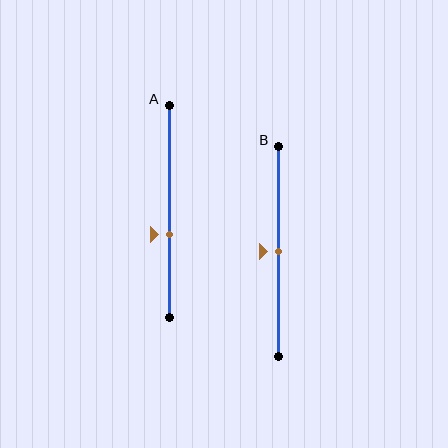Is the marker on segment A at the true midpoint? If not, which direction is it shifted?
No, the marker on segment A is shifted downward by about 11% of the segment length.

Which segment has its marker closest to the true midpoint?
Segment B has its marker closest to the true midpoint.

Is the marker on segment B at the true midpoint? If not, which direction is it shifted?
Yes, the marker on segment B is at the true midpoint.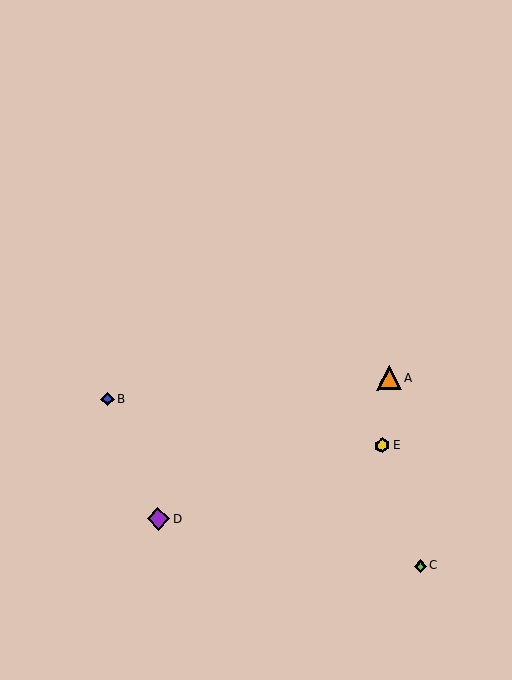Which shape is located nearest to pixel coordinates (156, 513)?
The purple diamond (labeled D) at (158, 519) is nearest to that location.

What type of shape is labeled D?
Shape D is a purple diamond.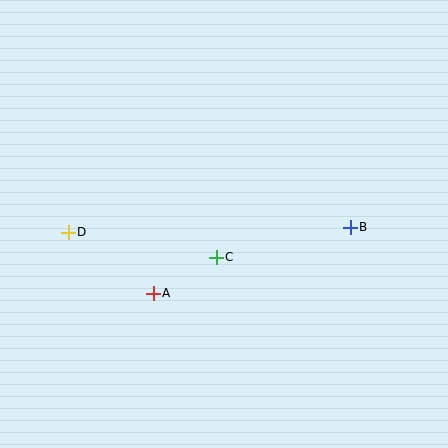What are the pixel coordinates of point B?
Point B is at (350, 227).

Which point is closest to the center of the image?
Point C at (216, 257) is closest to the center.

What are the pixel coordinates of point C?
Point C is at (216, 257).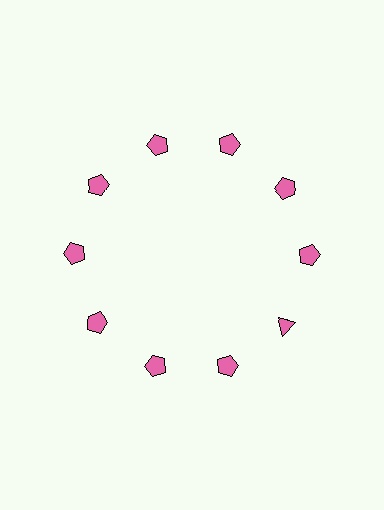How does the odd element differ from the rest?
It has a different shape: triangle instead of pentagon.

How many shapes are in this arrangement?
There are 10 shapes arranged in a ring pattern.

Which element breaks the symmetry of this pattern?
The pink triangle at roughly the 4 o'clock position breaks the symmetry. All other shapes are pink pentagons.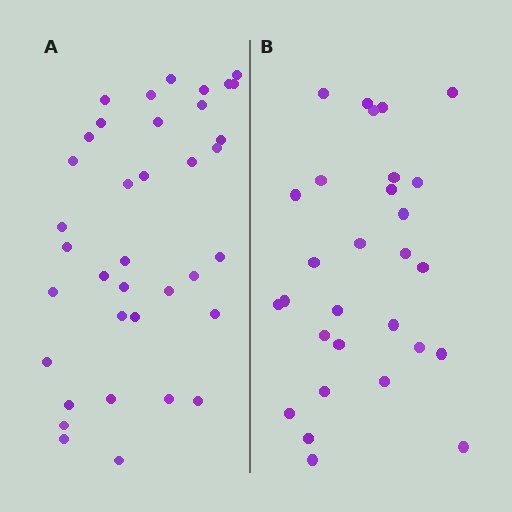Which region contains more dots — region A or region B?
Region A (the left region) has more dots.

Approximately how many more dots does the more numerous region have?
Region A has roughly 8 or so more dots than region B.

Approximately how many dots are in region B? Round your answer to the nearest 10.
About 30 dots. (The exact count is 29, which rounds to 30.)